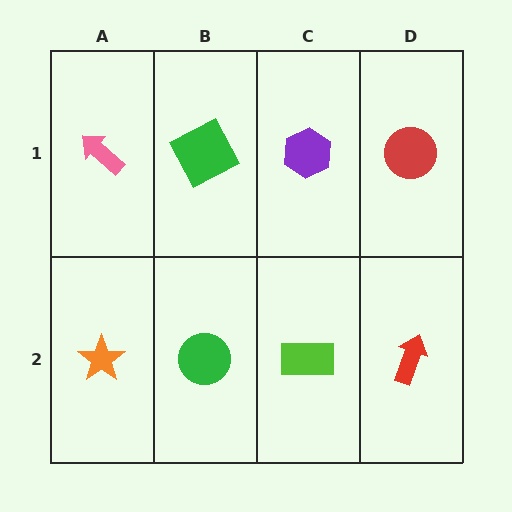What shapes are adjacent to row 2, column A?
A pink arrow (row 1, column A), a green circle (row 2, column B).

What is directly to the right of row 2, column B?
A lime rectangle.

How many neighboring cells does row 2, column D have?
2.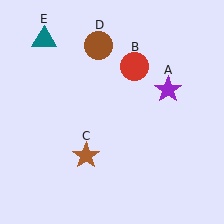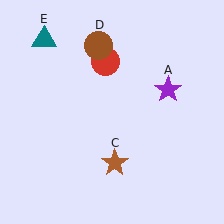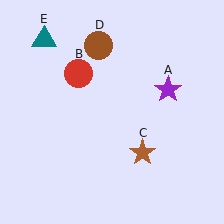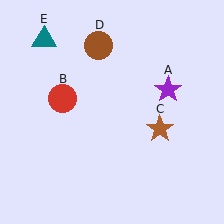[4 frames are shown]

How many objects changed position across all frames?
2 objects changed position: red circle (object B), brown star (object C).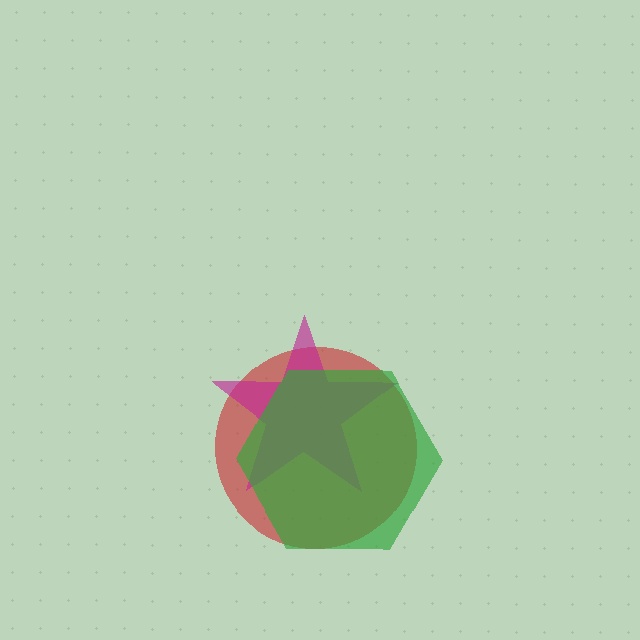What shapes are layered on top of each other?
The layered shapes are: a red circle, a magenta star, a green hexagon.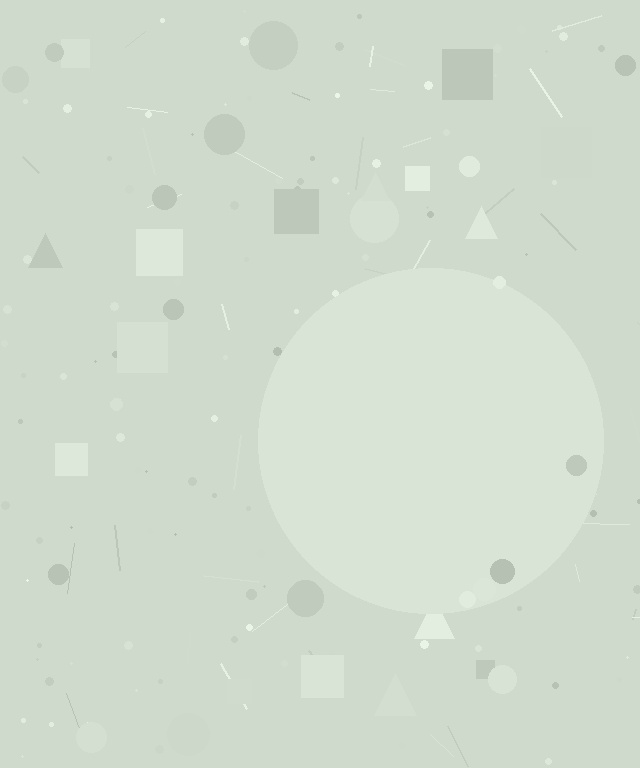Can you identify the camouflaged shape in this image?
The camouflaged shape is a circle.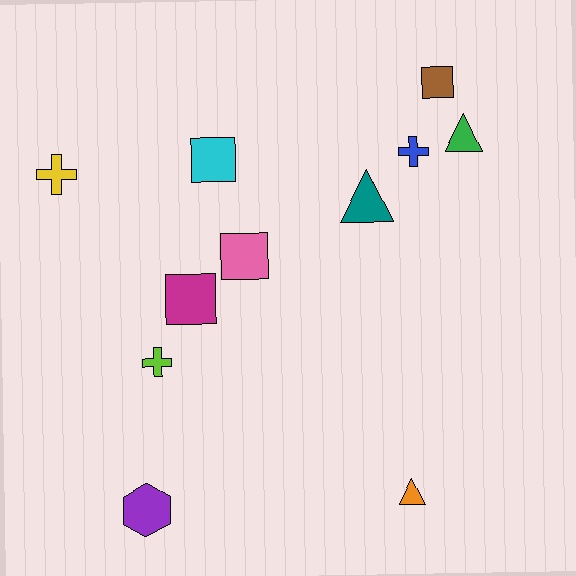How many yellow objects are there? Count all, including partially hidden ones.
There is 1 yellow object.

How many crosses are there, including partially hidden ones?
There are 3 crosses.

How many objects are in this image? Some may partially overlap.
There are 11 objects.